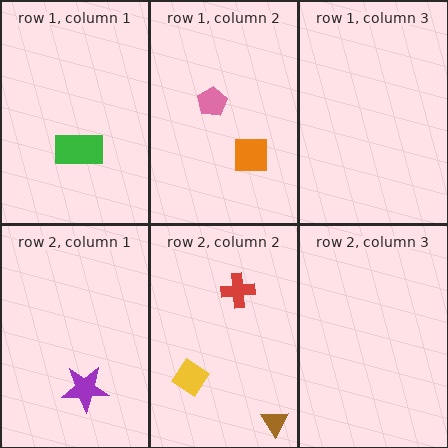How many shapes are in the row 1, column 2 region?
2.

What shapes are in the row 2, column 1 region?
The purple star.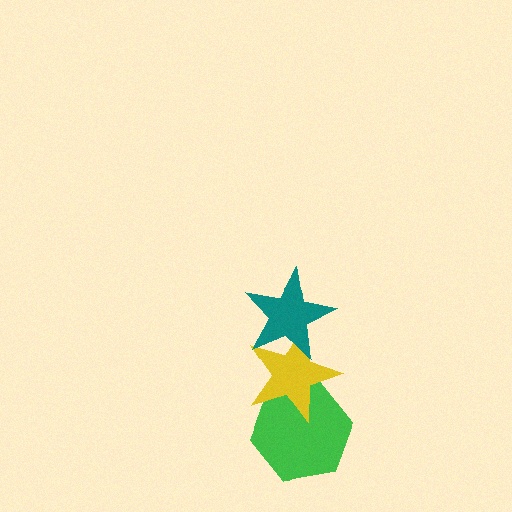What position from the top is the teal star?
The teal star is 1st from the top.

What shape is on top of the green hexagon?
The yellow star is on top of the green hexagon.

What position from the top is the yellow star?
The yellow star is 2nd from the top.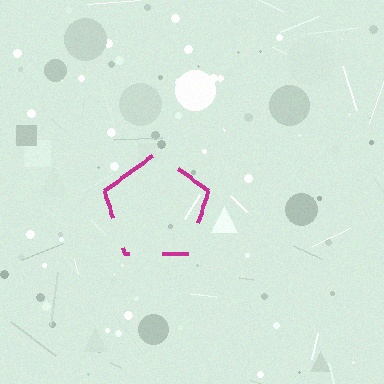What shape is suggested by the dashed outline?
The dashed outline suggests a pentagon.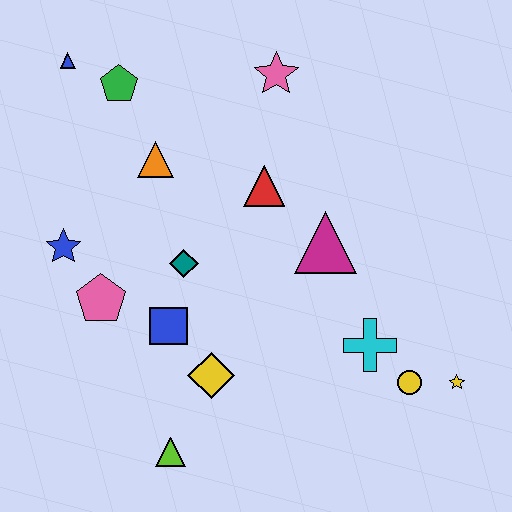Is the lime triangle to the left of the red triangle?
Yes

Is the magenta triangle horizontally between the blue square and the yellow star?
Yes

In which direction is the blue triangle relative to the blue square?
The blue triangle is above the blue square.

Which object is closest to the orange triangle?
The green pentagon is closest to the orange triangle.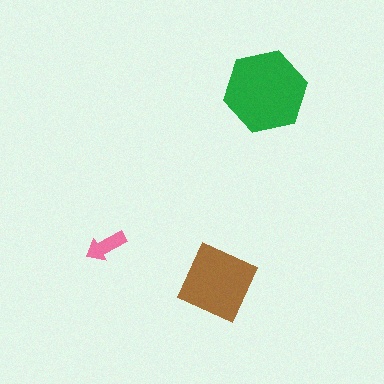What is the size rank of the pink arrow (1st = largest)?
3rd.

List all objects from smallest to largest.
The pink arrow, the brown diamond, the green hexagon.